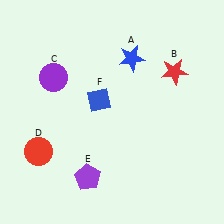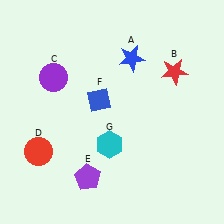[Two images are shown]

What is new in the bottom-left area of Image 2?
A cyan hexagon (G) was added in the bottom-left area of Image 2.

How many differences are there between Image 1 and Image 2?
There is 1 difference between the two images.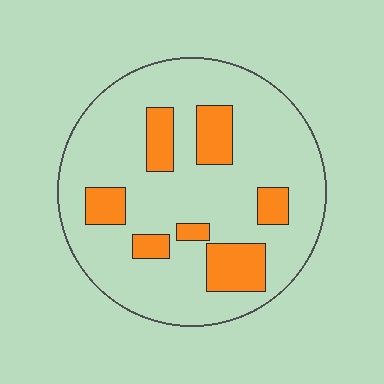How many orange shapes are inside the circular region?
7.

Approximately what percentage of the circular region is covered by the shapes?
Approximately 20%.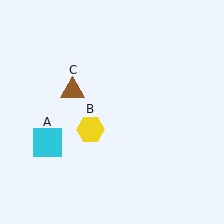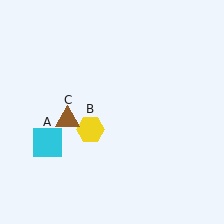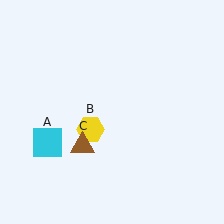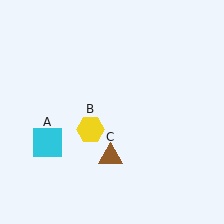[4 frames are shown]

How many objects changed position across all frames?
1 object changed position: brown triangle (object C).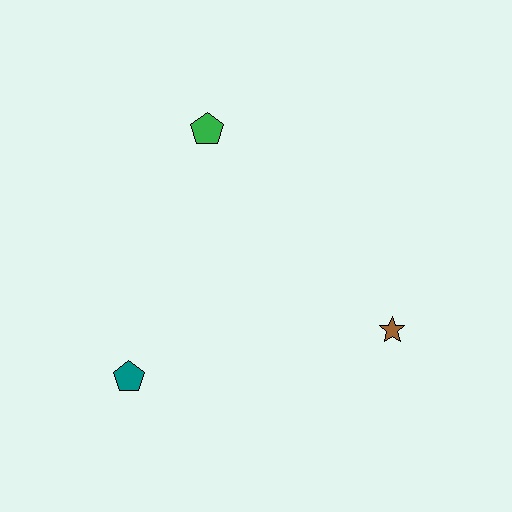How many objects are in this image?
There are 3 objects.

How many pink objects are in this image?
There are no pink objects.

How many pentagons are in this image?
There are 2 pentagons.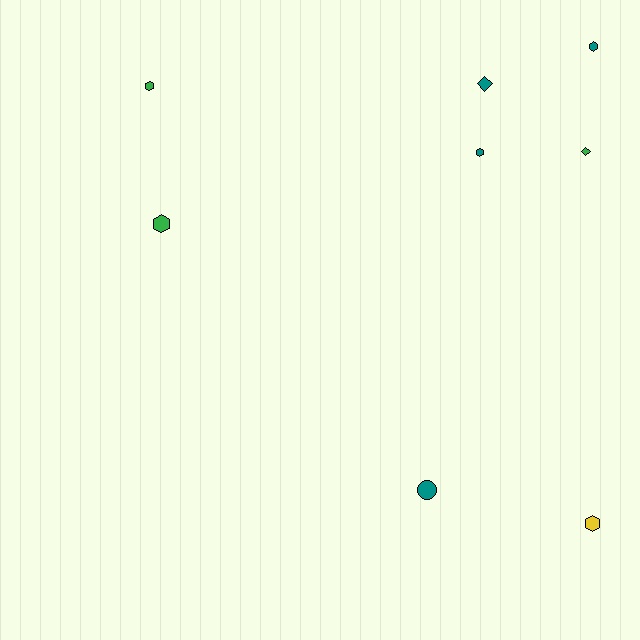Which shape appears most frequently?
Hexagon, with 5 objects.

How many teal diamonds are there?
There is 1 teal diamond.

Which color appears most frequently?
Teal, with 4 objects.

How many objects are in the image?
There are 8 objects.